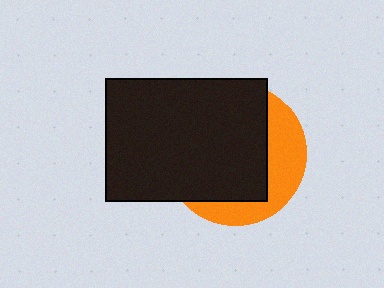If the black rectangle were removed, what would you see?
You would see the complete orange circle.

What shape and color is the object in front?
The object in front is a black rectangle.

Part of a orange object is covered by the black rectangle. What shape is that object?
It is a circle.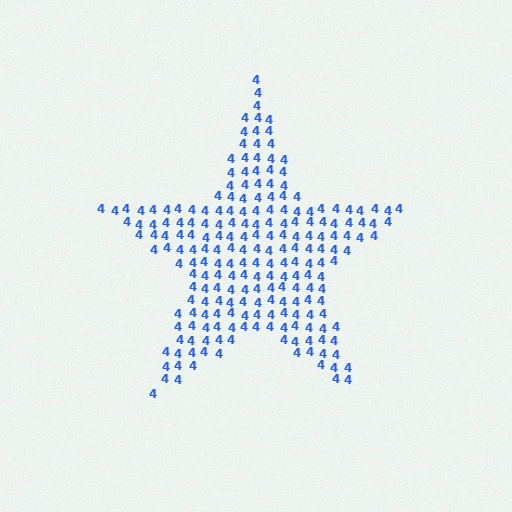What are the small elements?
The small elements are digit 4's.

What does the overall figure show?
The overall figure shows a star.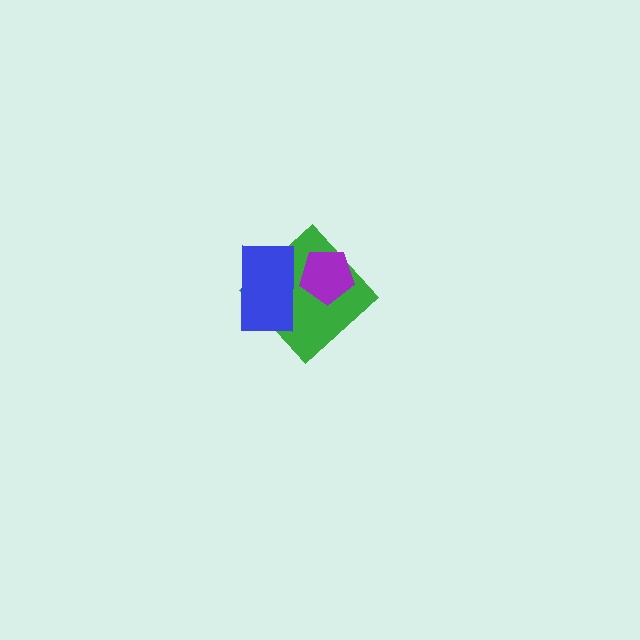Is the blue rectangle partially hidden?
No, no other shape covers it.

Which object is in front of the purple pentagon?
The blue rectangle is in front of the purple pentagon.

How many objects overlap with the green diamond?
2 objects overlap with the green diamond.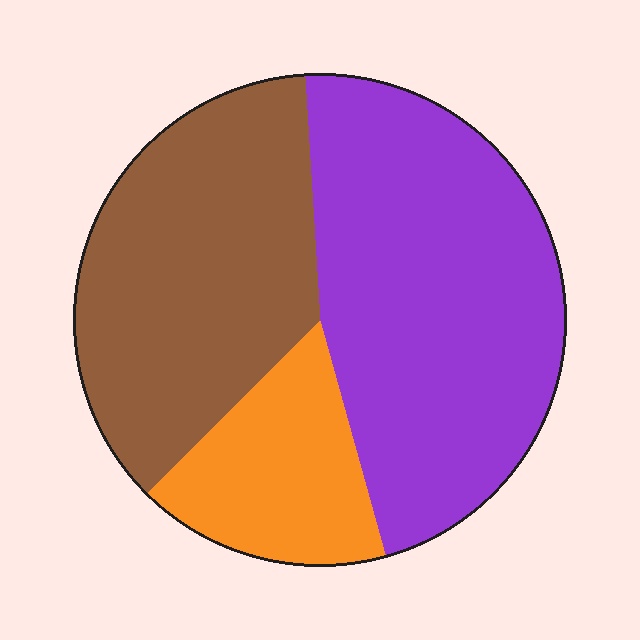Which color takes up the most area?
Purple, at roughly 45%.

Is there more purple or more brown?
Purple.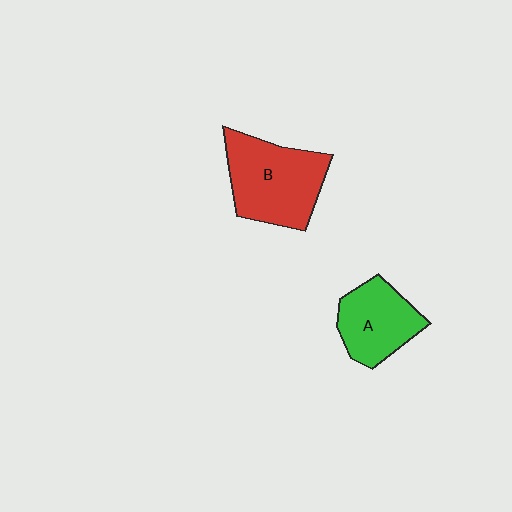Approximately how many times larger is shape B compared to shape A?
Approximately 1.4 times.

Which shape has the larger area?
Shape B (red).